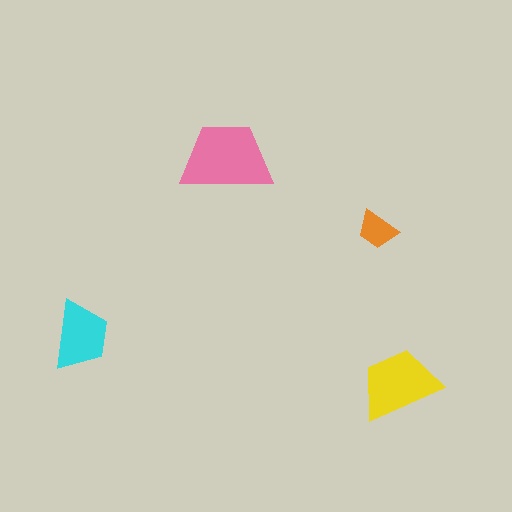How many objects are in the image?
There are 4 objects in the image.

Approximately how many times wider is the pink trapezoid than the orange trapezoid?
About 2 times wider.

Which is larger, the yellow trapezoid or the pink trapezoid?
The pink one.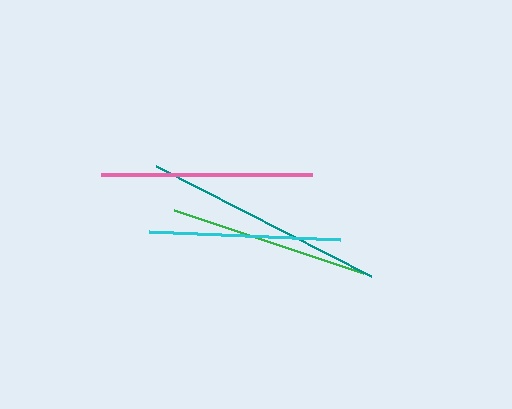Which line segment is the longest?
The teal line is the longest at approximately 242 pixels.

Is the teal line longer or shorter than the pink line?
The teal line is longer than the pink line.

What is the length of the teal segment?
The teal segment is approximately 242 pixels long.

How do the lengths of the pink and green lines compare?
The pink and green lines are approximately the same length.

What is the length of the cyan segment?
The cyan segment is approximately 191 pixels long.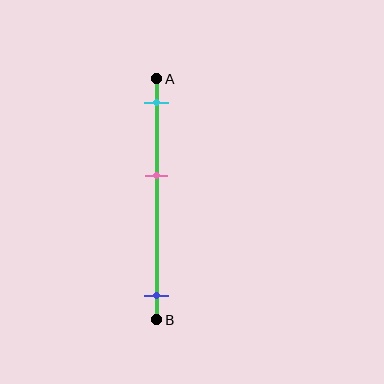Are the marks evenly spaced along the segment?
No, the marks are not evenly spaced.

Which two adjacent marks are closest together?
The cyan and pink marks are the closest adjacent pair.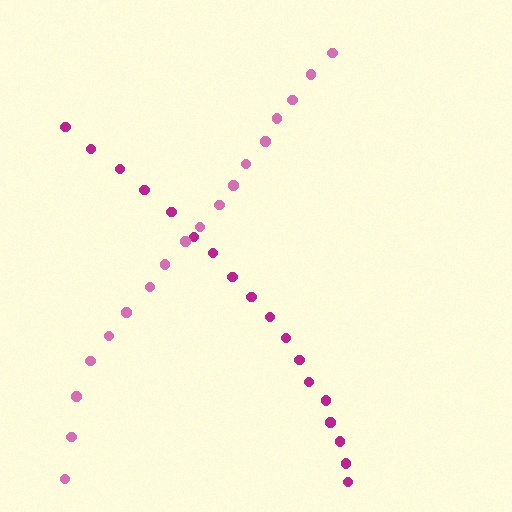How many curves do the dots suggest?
There are 2 distinct paths.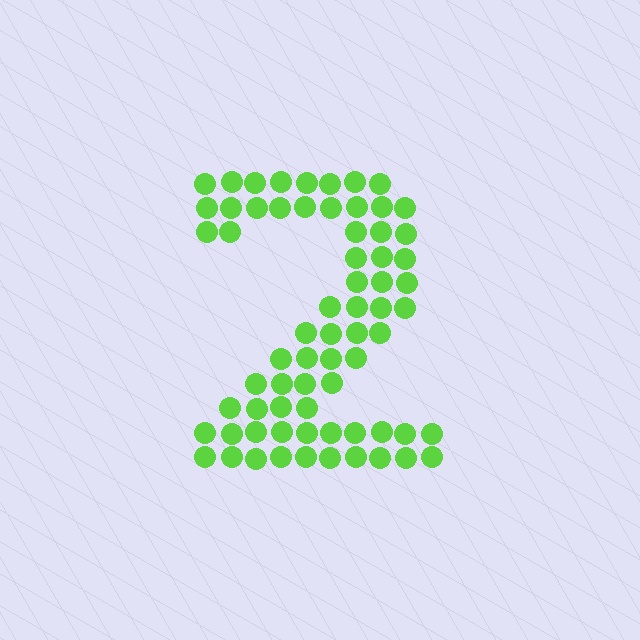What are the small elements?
The small elements are circles.